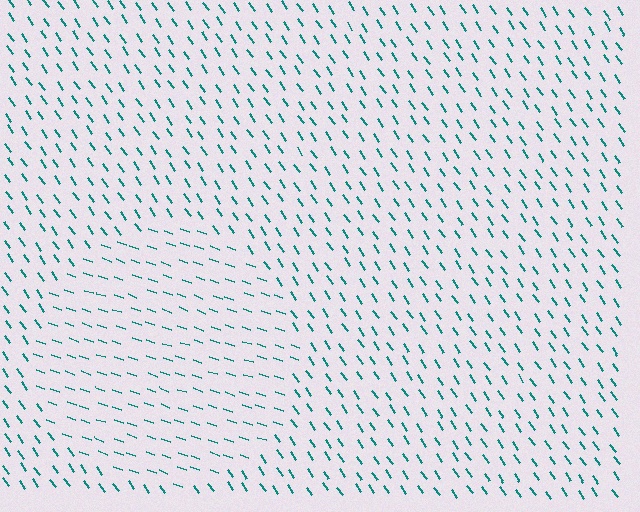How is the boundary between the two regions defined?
The boundary is defined purely by a change in line orientation (approximately 35 degrees difference). All lines are the same color and thickness.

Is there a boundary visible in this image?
Yes, there is a texture boundary formed by a change in line orientation.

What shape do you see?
I see a circle.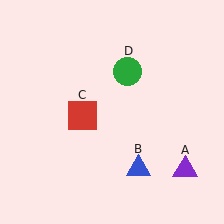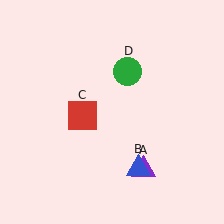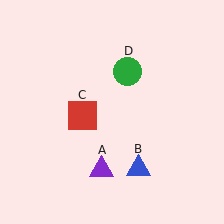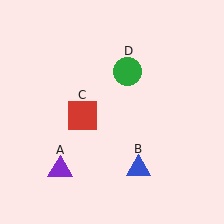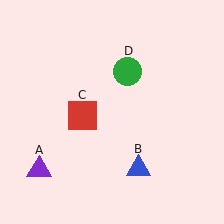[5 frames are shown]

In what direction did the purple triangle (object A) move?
The purple triangle (object A) moved left.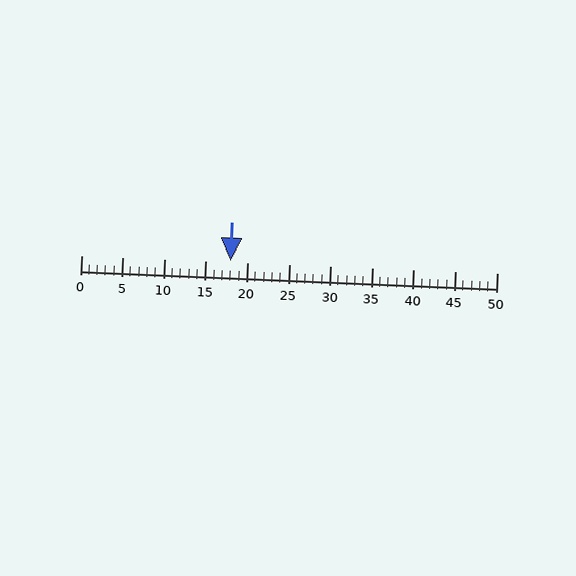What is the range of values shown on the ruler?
The ruler shows values from 0 to 50.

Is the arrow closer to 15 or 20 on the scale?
The arrow is closer to 20.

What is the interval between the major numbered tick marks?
The major tick marks are spaced 5 units apart.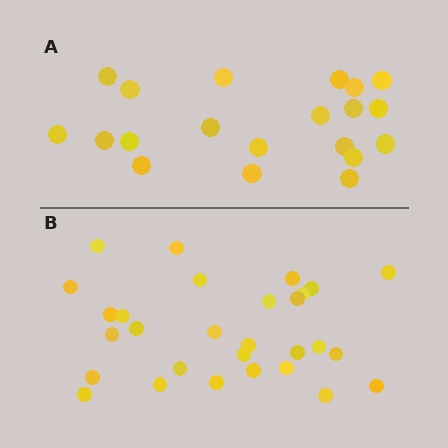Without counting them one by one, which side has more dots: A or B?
Region B (the bottom region) has more dots.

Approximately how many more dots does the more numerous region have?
Region B has roughly 8 or so more dots than region A.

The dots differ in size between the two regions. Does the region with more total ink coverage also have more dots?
No. Region A has more total ink coverage because its dots are larger, but region B actually contains more individual dots. Total area can be misleading — the number of items is what matters here.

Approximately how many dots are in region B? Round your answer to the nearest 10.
About 30 dots. (The exact count is 29, which rounds to 30.)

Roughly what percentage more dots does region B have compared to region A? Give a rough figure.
About 45% more.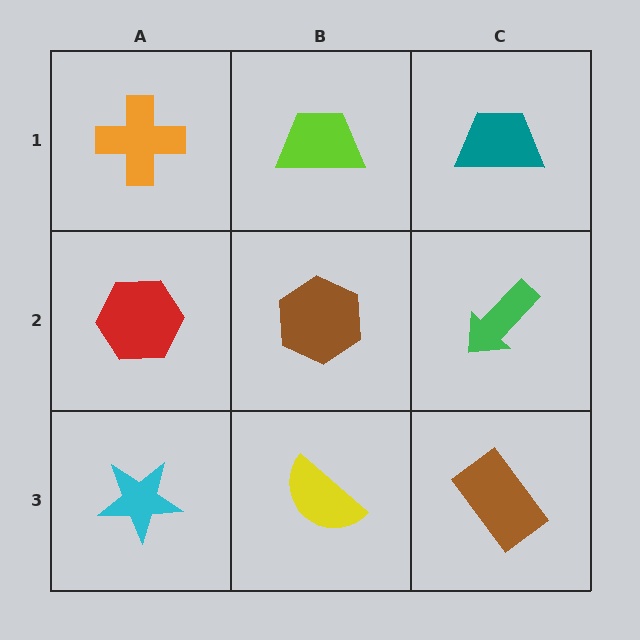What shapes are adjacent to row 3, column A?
A red hexagon (row 2, column A), a yellow semicircle (row 3, column B).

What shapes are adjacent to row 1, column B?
A brown hexagon (row 2, column B), an orange cross (row 1, column A), a teal trapezoid (row 1, column C).